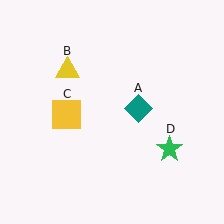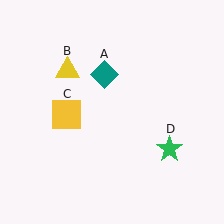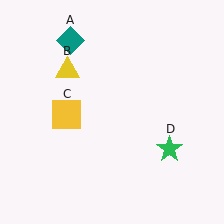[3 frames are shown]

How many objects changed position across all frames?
1 object changed position: teal diamond (object A).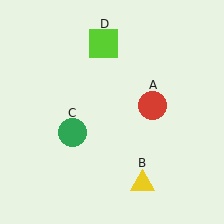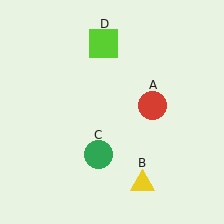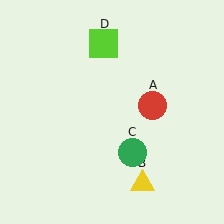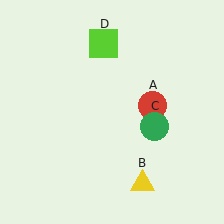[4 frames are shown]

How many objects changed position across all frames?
1 object changed position: green circle (object C).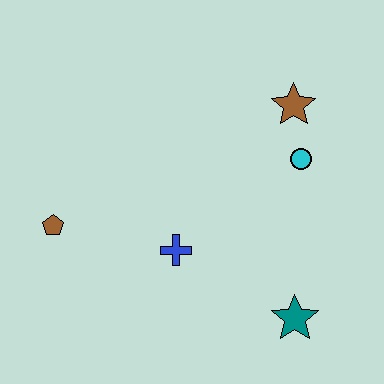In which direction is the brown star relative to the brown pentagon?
The brown star is to the right of the brown pentagon.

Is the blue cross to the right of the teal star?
No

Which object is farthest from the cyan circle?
The brown pentagon is farthest from the cyan circle.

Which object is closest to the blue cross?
The brown pentagon is closest to the blue cross.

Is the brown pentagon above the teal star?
Yes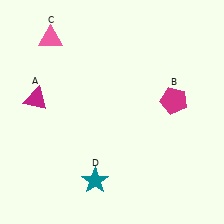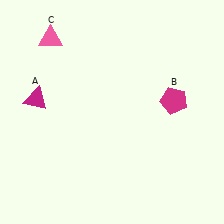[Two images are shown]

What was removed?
The teal star (D) was removed in Image 2.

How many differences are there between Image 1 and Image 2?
There is 1 difference between the two images.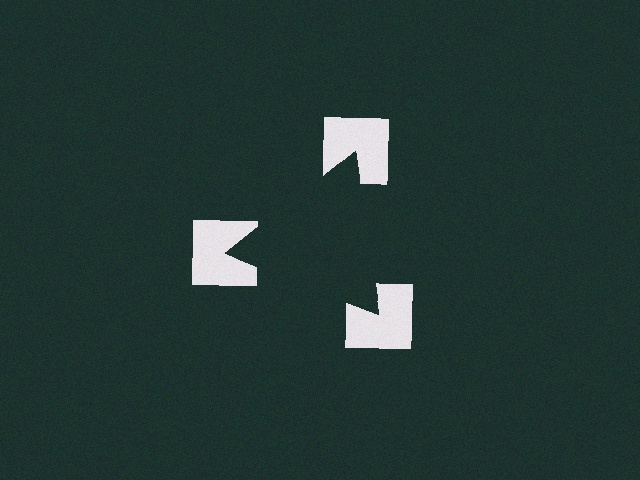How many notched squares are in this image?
There are 3 — one at each vertex of the illusory triangle.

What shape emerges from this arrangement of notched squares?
An illusory triangle — its edges are inferred from the aligned wedge cuts in the notched squares, not physically drawn.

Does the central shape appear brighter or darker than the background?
It typically appears slightly darker than the background, even though no actual brightness change is drawn.